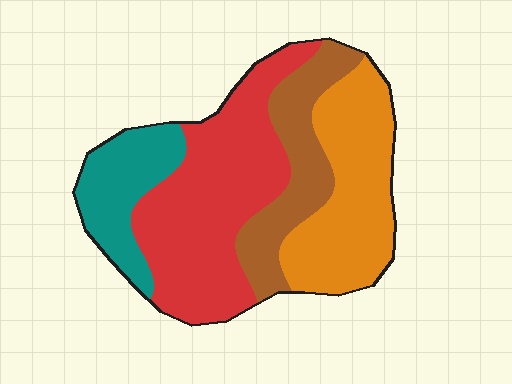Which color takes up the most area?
Red, at roughly 40%.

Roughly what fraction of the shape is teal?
Teal covers around 15% of the shape.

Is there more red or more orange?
Red.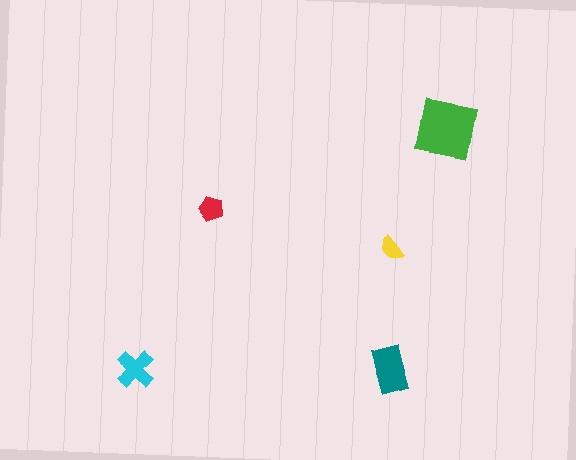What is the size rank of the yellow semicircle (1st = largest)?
5th.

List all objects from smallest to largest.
The yellow semicircle, the red pentagon, the cyan cross, the teal rectangle, the green square.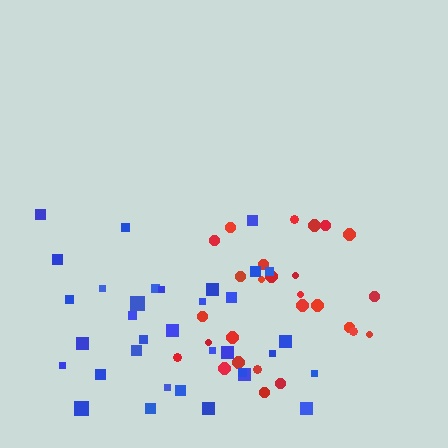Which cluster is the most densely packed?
Red.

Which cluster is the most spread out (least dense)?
Blue.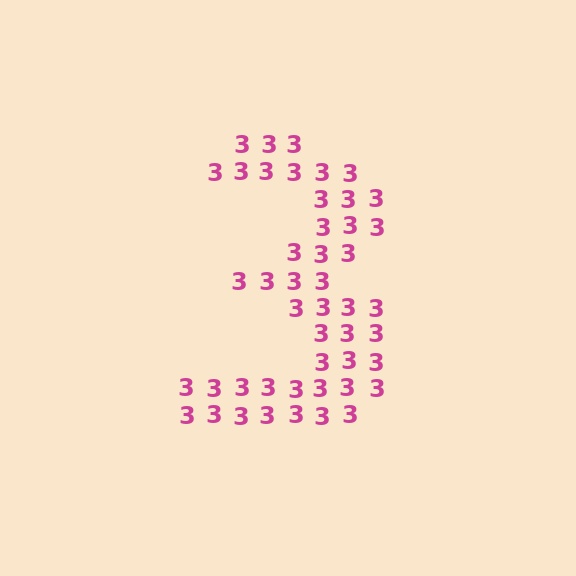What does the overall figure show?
The overall figure shows the digit 3.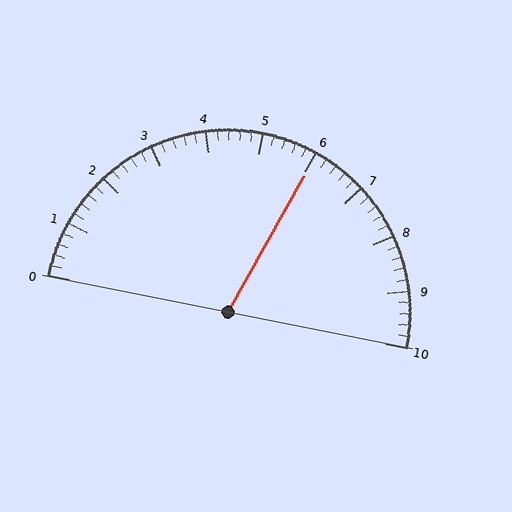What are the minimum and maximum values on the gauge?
The gauge ranges from 0 to 10.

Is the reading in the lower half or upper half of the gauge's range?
The reading is in the upper half of the range (0 to 10).